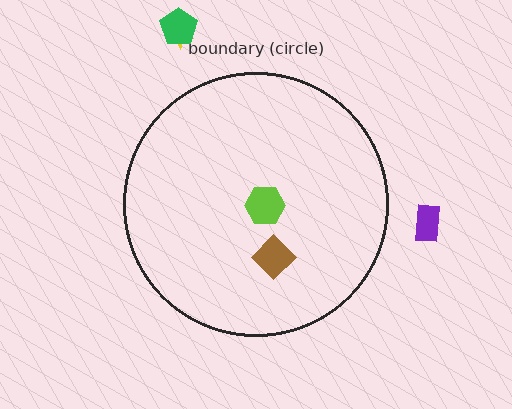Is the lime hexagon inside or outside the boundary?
Inside.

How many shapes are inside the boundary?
2 inside, 3 outside.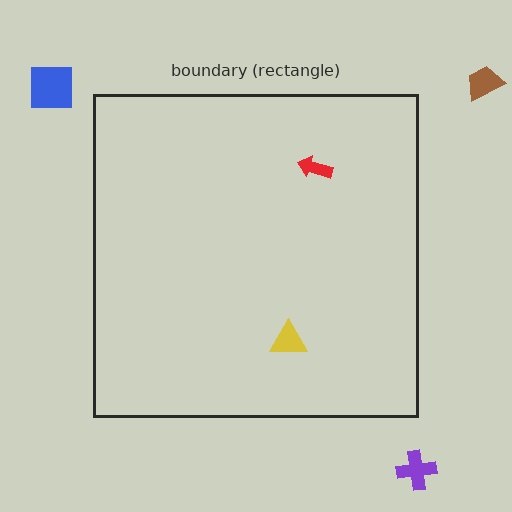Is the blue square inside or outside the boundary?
Outside.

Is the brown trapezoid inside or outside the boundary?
Outside.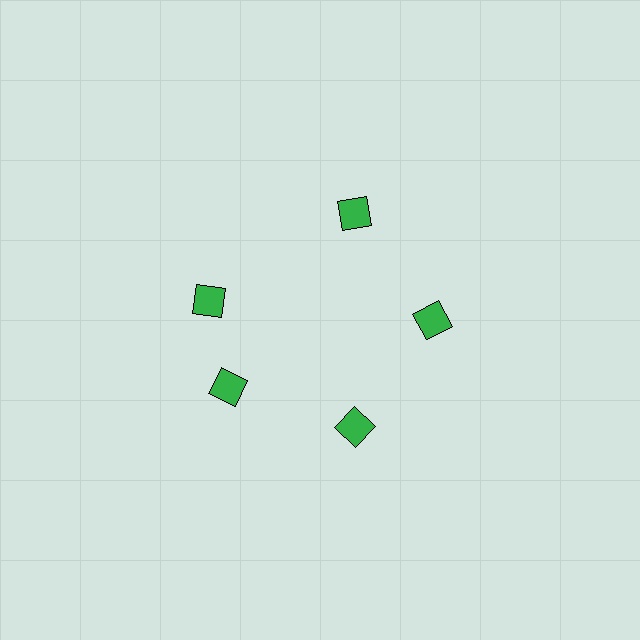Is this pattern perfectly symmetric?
No. The 5 green squares are arranged in a ring, but one element near the 10 o'clock position is rotated out of alignment along the ring, breaking the 5-fold rotational symmetry.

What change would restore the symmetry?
The symmetry would be restored by rotating it back into even spacing with its neighbors so that all 5 squares sit at equal angles and equal distance from the center.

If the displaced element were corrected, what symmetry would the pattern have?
It would have 5-fold rotational symmetry — the pattern would map onto itself every 72 degrees.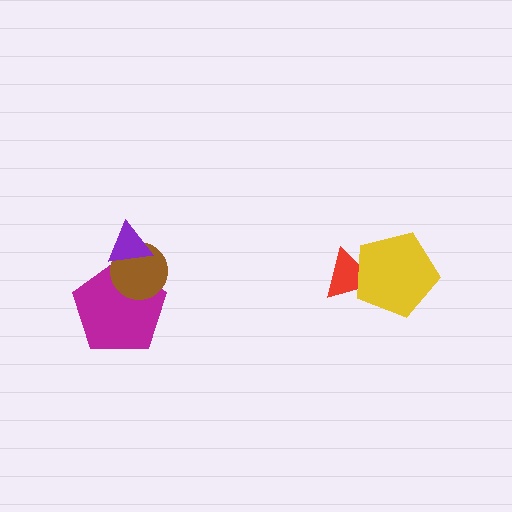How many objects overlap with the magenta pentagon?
2 objects overlap with the magenta pentagon.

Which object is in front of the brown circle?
The purple triangle is in front of the brown circle.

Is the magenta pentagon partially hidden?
Yes, it is partially covered by another shape.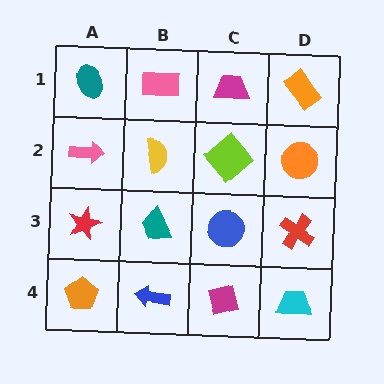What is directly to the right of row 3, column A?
A teal trapezoid.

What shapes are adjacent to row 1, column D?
An orange circle (row 2, column D), a magenta trapezoid (row 1, column C).